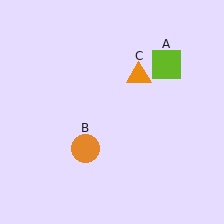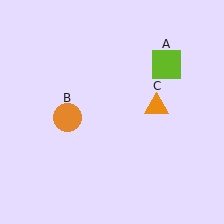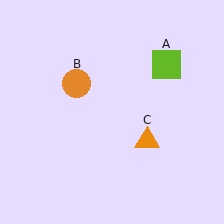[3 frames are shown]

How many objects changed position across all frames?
2 objects changed position: orange circle (object B), orange triangle (object C).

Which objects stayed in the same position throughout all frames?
Lime square (object A) remained stationary.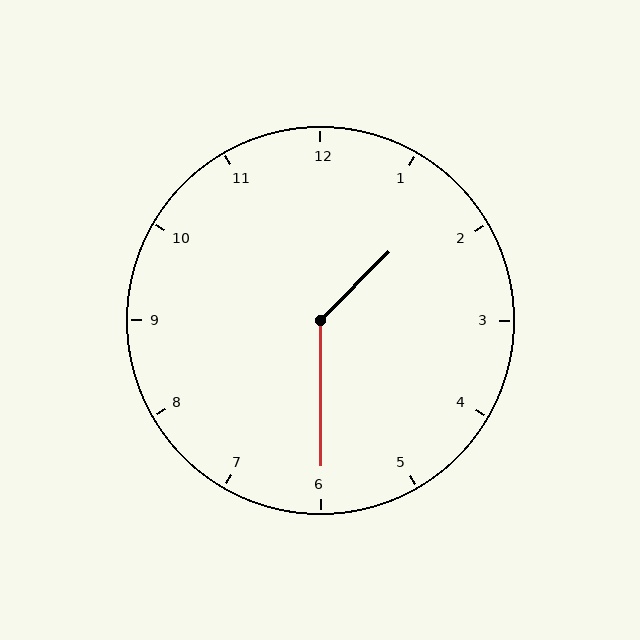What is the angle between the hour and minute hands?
Approximately 135 degrees.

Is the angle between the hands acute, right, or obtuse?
It is obtuse.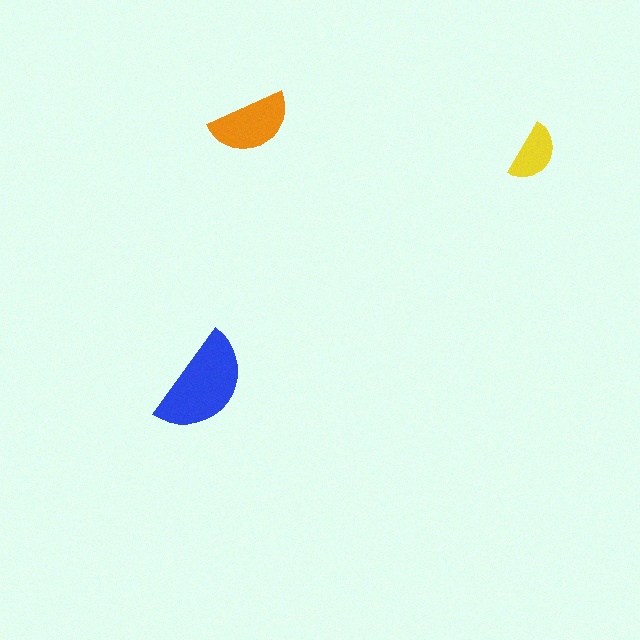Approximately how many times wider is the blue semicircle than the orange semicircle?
About 1.5 times wider.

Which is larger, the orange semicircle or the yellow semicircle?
The orange one.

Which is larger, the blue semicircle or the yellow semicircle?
The blue one.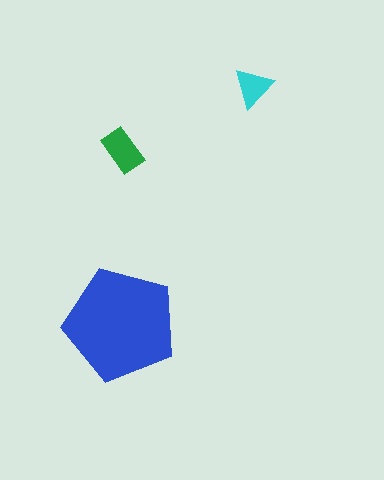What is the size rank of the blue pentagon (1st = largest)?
1st.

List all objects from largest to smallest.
The blue pentagon, the green rectangle, the cyan triangle.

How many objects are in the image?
There are 3 objects in the image.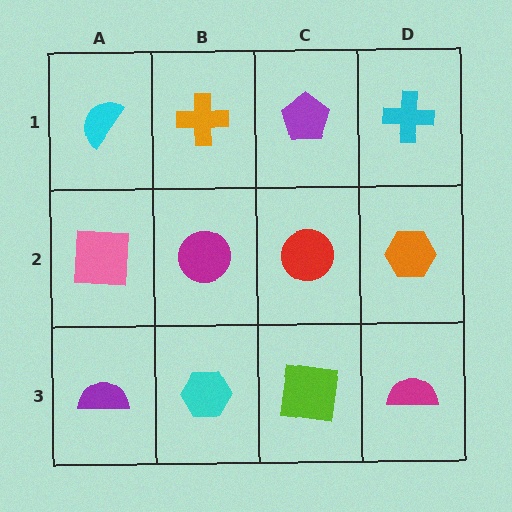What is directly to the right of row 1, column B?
A purple pentagon.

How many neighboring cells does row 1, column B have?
3.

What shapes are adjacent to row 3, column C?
A red circle (row 2, column C), a cyan hexagon (row 3, column B), a magenta semicircle (row 3, column D).